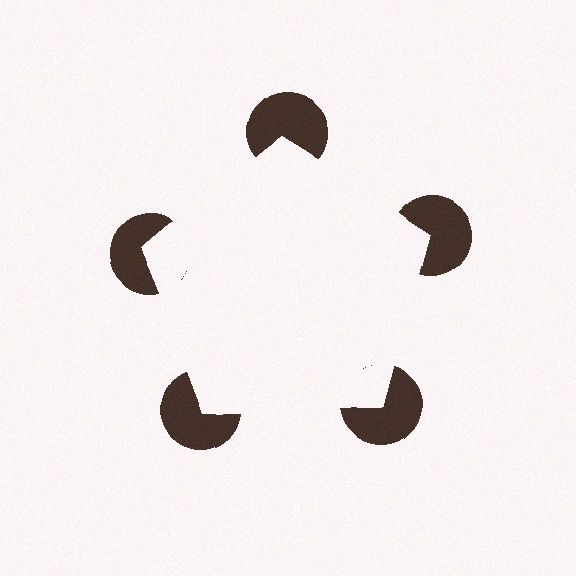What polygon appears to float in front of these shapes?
An illusory pentagon — its edges are inferred from the aligned wedge cuts in the pac-man discs, not physically drawn.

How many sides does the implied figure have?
5 sides.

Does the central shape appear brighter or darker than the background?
It typically appears slightly brighter than the background, even though no actual brightness change is drawn.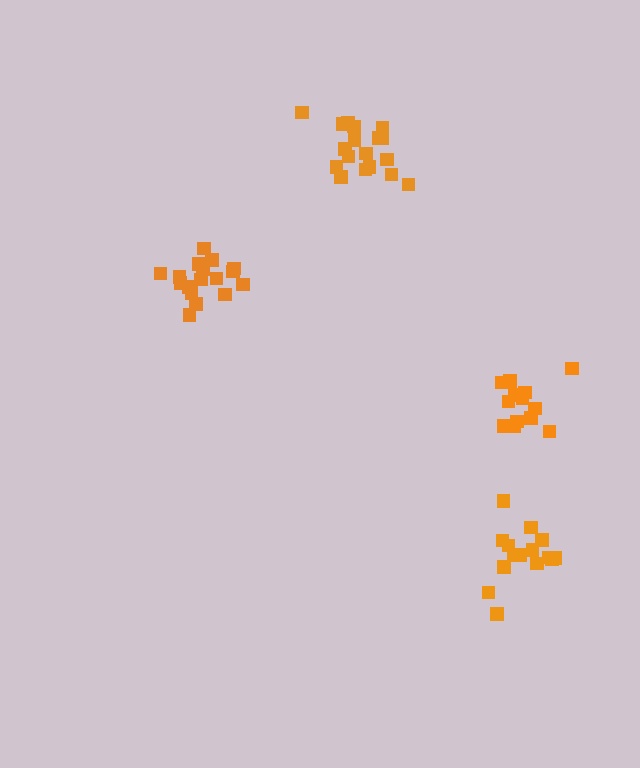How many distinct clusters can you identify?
There are 4 distinct clusters.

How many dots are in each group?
Group 1: 15 dots, Group 2: 17 dots, Group 3: 18 dots, Group 4: 13 dots (63 total).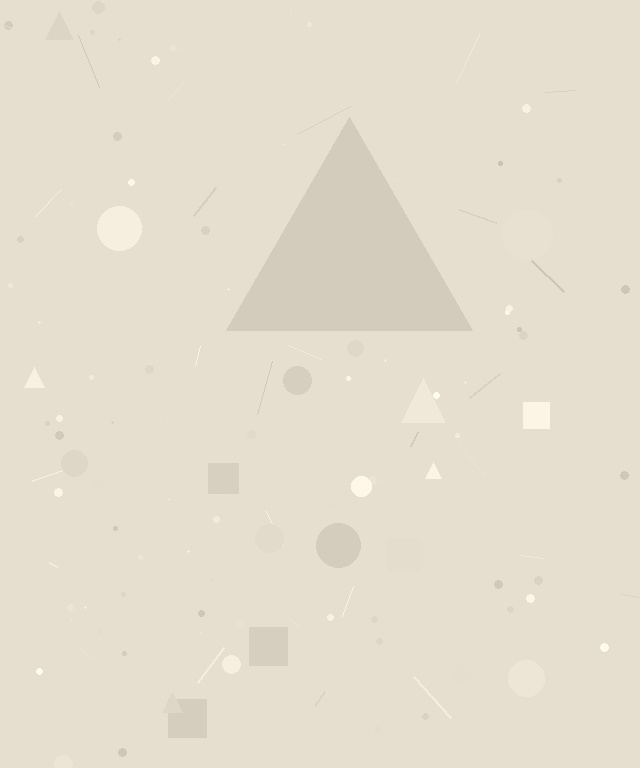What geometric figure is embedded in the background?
A triangle is embedded in the background.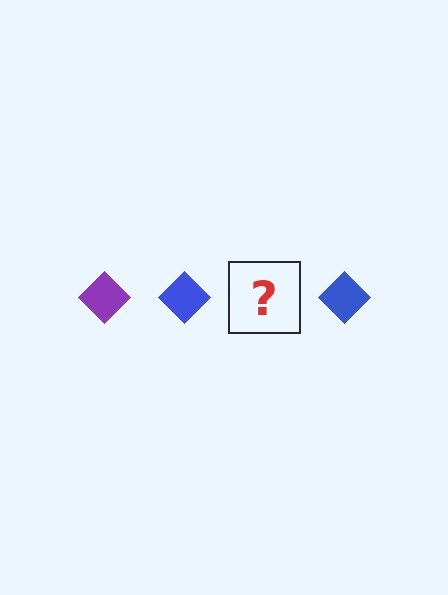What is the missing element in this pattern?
The missing element is a purple diamond.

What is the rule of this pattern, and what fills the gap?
The rule is that the pattern cycles through purple, blue diamonds. The gap should be filled with a purple diamond.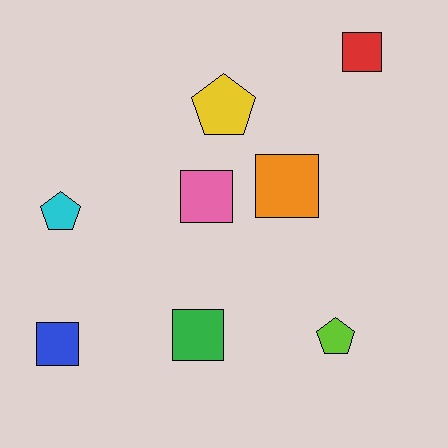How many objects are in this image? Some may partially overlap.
There are 8 objects.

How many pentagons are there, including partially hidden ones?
There are 3 pentagons.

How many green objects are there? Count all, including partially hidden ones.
There is 1 green object.